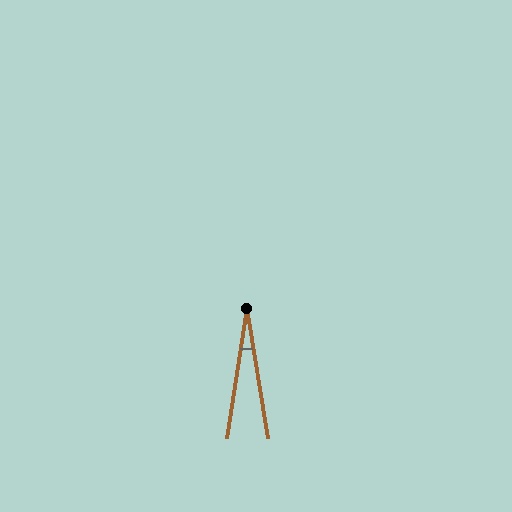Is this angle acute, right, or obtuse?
It is acute.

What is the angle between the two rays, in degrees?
Approximately 18 degrees.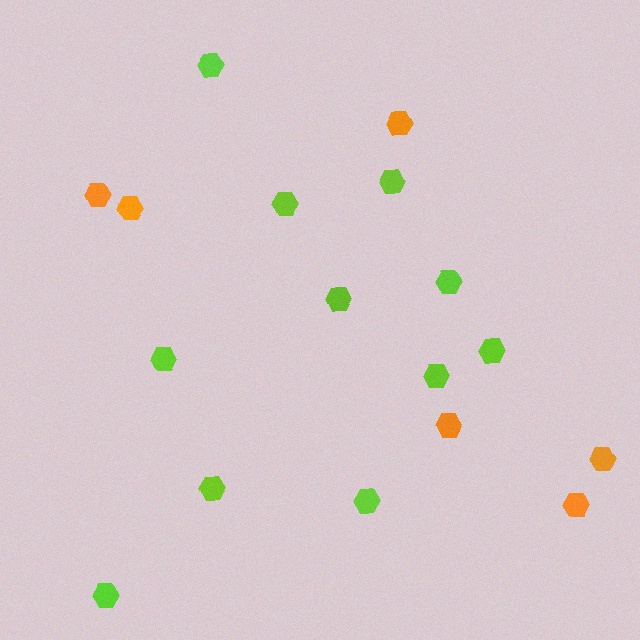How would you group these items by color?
There are 2 groups: one group of orange hexagons (6) and one group of lime hexagons (11).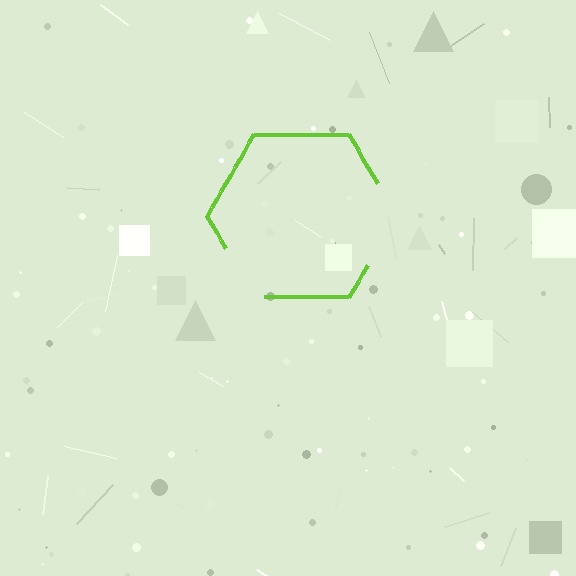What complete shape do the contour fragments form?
The contour fragments form a hexagon.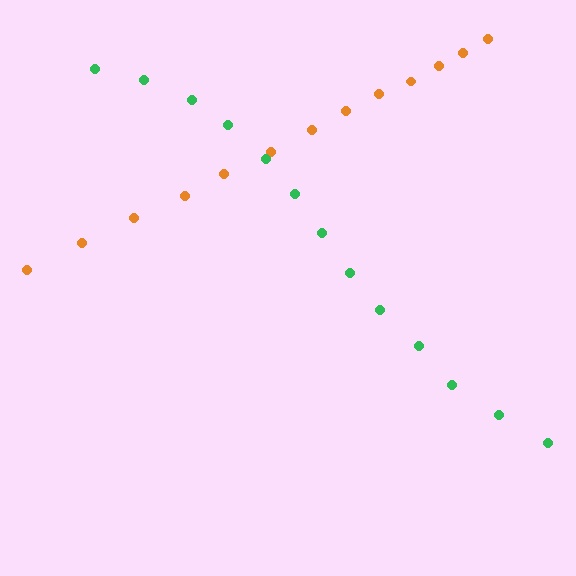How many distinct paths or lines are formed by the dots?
There are 2 distinct paths.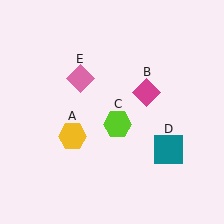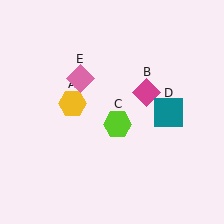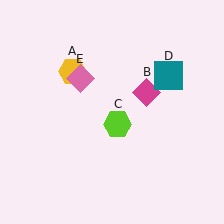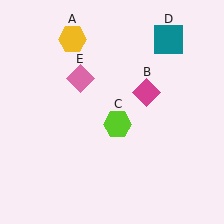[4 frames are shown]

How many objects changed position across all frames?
2 objects changed position: yellow hexagon (object A), teal square (object D).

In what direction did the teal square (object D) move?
The teal square (object D) moved up.